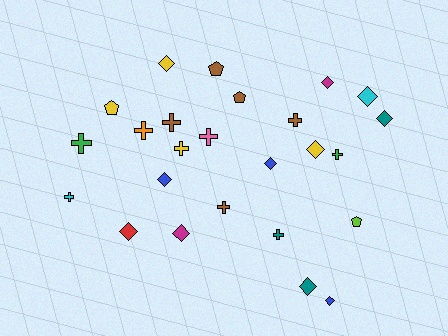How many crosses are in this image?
There are 10 crosses.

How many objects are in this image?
There are 25 objects.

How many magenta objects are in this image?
There are 2 magenta objects.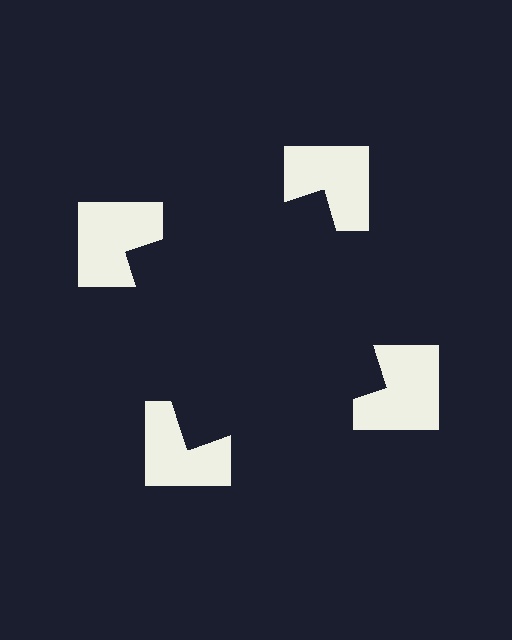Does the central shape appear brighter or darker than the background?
It typically appears slightly darker than the background, even though no actual brightness change is drawn.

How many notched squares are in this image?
There are 4 — one at each vertex of the illusory square.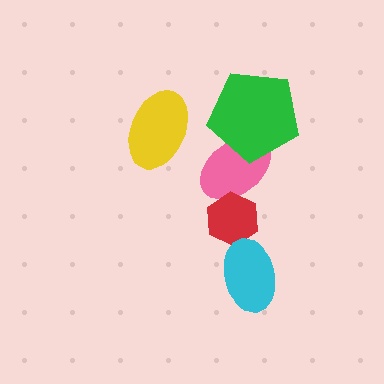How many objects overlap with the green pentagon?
1 object overlaps with the green pentagon.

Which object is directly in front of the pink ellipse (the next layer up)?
The red hexagon is directly in front of the pink ellipse.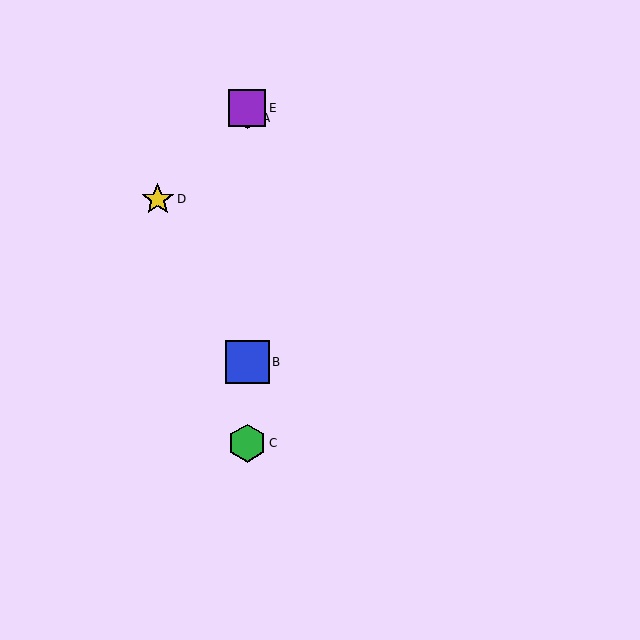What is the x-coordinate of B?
Object B is at x≈247.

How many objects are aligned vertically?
4 objects (A, B, C, E) are aligned vertically.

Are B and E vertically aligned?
Yes, both are at x≈247.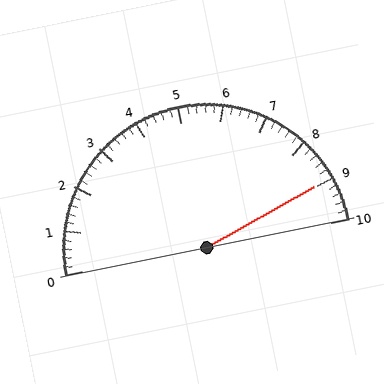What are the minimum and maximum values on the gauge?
The gauge ranges from 0 to 10.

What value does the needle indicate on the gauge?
The needle indicates approximately 9.0.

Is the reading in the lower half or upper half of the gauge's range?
The reading is in the upper half of the range (0 to 10).